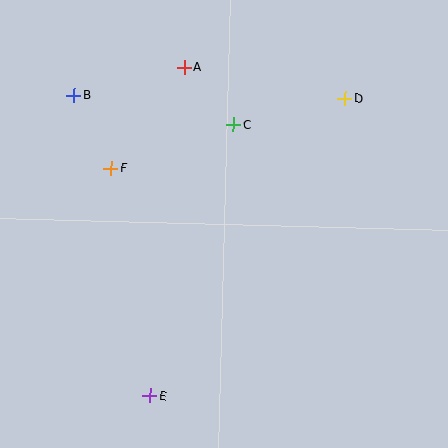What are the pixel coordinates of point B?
Point B is at (74, 95).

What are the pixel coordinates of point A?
Point A is at (184, 67).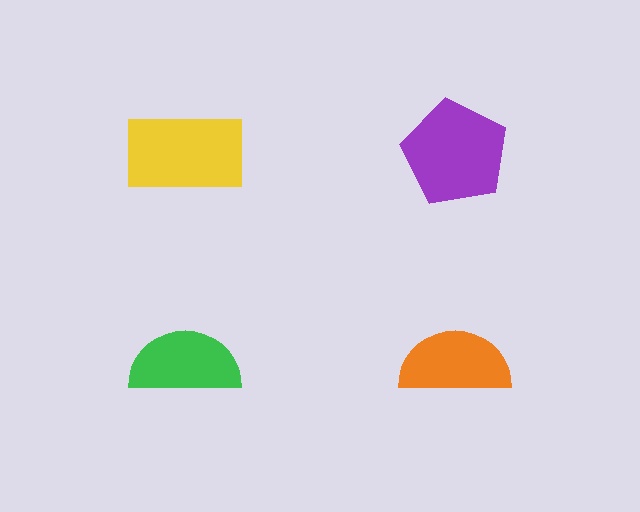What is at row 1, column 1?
A yellow rectangle.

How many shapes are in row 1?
2 shapes.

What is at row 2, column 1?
A green semicircle.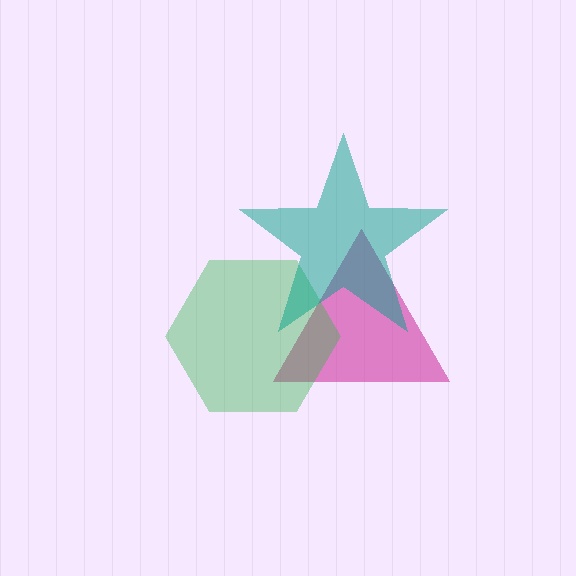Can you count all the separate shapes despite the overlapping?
Yes, there are 3 separate shapes.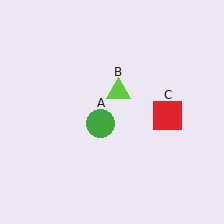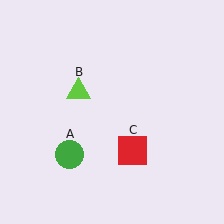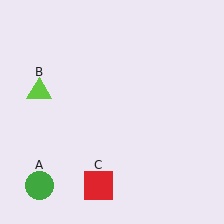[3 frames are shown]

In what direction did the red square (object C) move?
The red square (object C) moved down and to the left.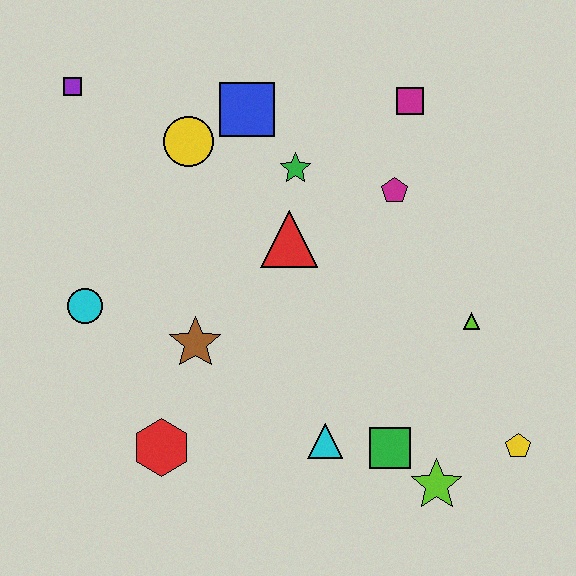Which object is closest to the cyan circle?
The brown star is closest to the cyan circle.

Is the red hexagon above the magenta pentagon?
No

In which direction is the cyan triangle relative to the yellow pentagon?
The cyan triangle is to the left of the yellow pentagon.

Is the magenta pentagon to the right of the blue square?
Yes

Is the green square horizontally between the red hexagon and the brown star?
No